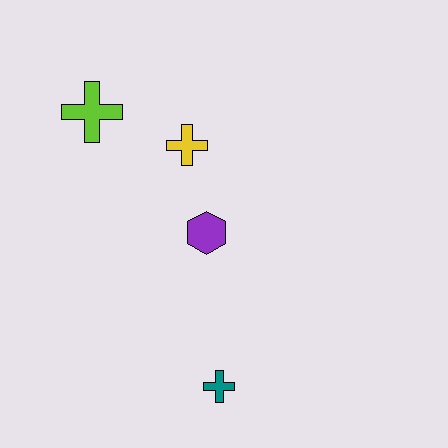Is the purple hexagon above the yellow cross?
No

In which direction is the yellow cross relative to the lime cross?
The yellow cross is to the right of the lime cross.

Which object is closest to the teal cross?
The purple hexagon is closest to the teal cross.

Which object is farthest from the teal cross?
The lime cross is farthest from the teal cross.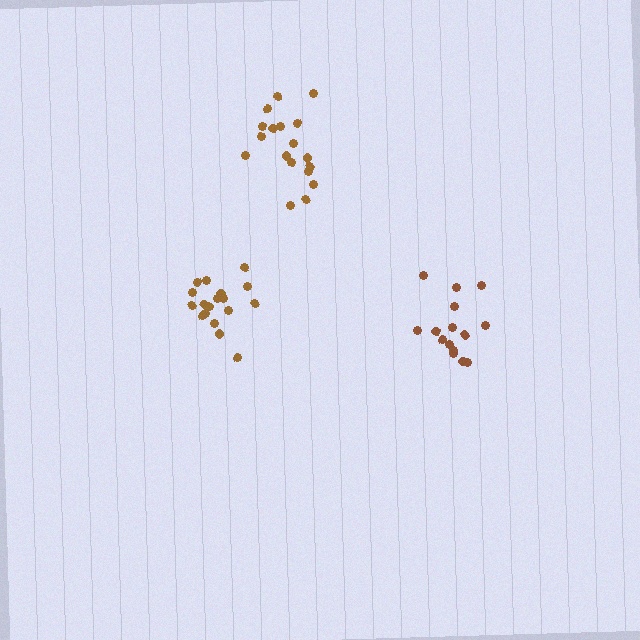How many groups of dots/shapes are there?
There are 3 groups.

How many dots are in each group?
Group 1: 18 dots, Group 2: 18 dots, Group 3: 15 dots (51 total).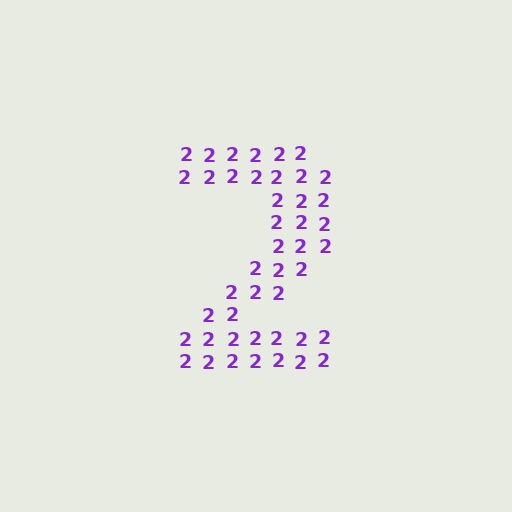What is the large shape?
The large shape is the digit 2.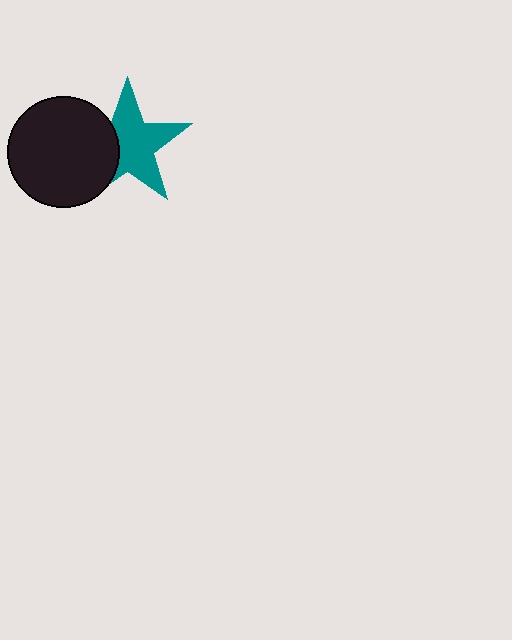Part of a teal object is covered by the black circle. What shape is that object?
It is a star.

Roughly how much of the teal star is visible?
Most of it is visible (roughly 67%).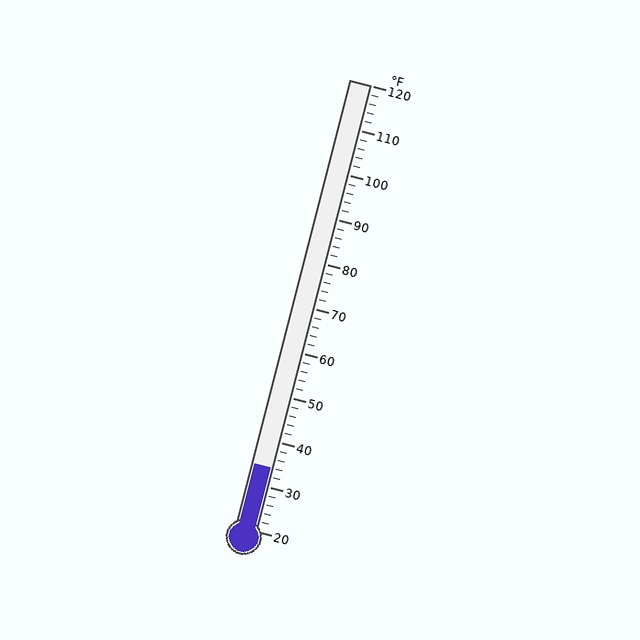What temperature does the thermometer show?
The thermometer shows approximately 34°F.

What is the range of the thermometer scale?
The thermometer scale ranges from 20°F to 120°F.